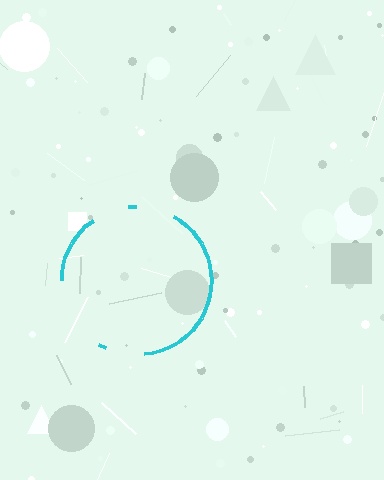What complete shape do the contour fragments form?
The contour fragments form a circle.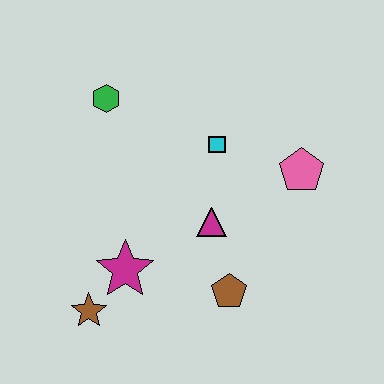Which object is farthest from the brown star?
The pink pentagon is farthest from the brown star.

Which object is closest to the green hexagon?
The cyan square is closest to the green hexagon.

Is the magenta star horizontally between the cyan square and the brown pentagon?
No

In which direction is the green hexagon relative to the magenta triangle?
The green hexagon is above the magenta triangle.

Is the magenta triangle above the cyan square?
No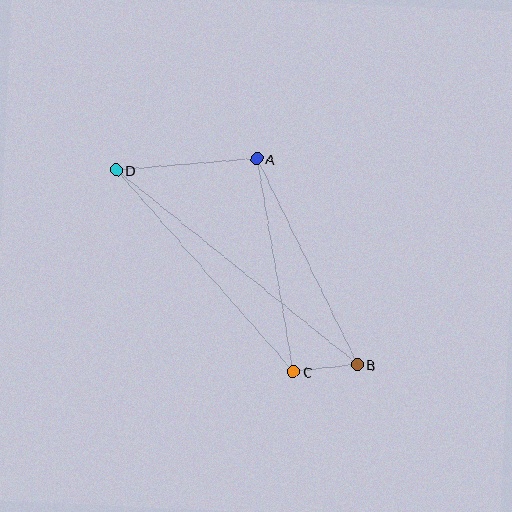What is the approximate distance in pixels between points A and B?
The distance between A and B is approximately 229 pixels.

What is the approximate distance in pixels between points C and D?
The distance between C and D is approximately 268 pixels.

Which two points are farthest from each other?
Points B and D are farthest from each other.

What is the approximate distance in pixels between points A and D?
The distance between A and D is approximately 141 pixels.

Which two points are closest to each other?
Points B and C are closest to each other.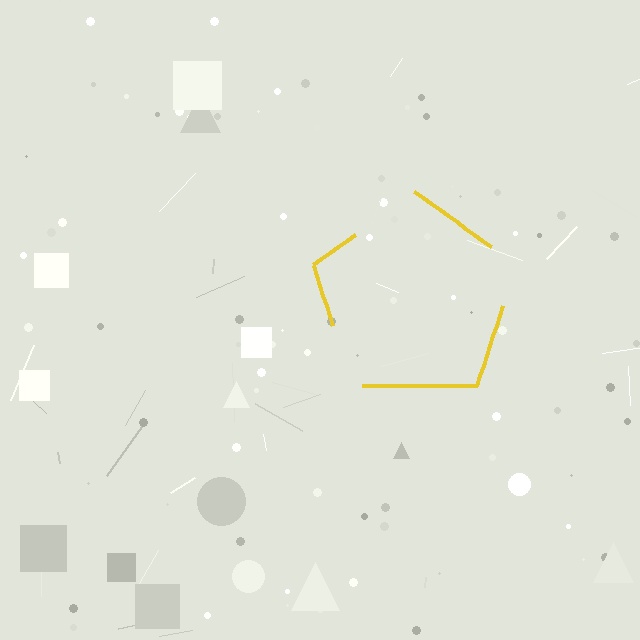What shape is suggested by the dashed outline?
The dashed outline suggests a pentagon.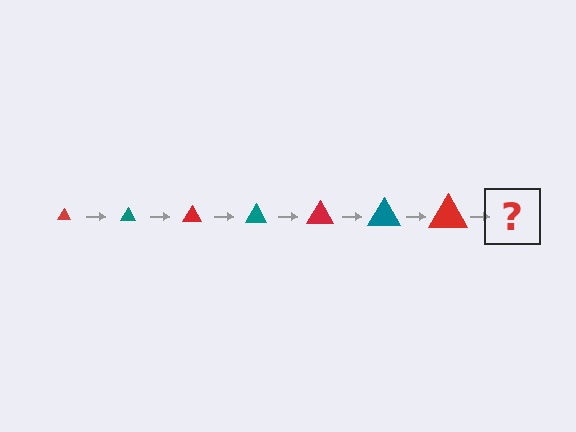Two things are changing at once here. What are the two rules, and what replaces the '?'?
The two rules are that the triangle grows larger each step and the color cycles through red and teal. The '?' should be a teal triangle, larger than the previous one.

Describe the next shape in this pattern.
It should be a teal triangle, larger than the previous one.